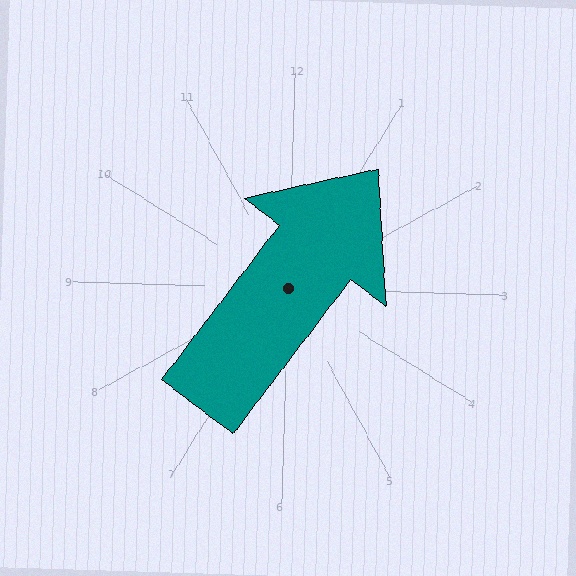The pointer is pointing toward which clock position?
Roughly 1 o'clock.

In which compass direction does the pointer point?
Northeast.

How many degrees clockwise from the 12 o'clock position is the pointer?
Approximately 36 degrees.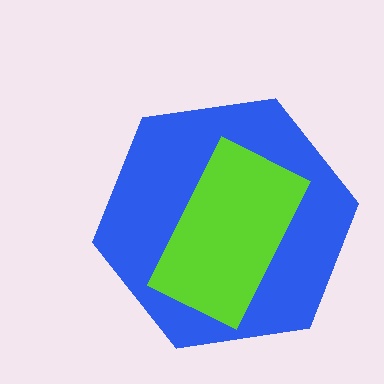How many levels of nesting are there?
2.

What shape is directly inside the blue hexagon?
The lime rectangle.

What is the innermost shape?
The lime rectangle.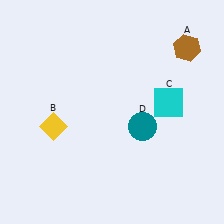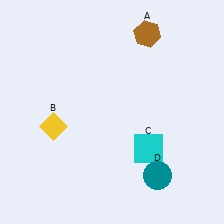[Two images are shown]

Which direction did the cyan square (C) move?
The cyan square (C) moved down.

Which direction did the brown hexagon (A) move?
The brown hexagon (A) moved left.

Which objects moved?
The objects that moved are: the brown hexagon (A), the cyan square (C), the teal circle (D).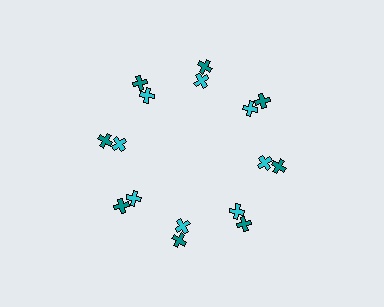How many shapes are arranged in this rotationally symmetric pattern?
There are 16 shapes, arranged in 8 groups of 2.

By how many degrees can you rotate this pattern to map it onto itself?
The pattern maps onto itself every 45 degrees of rotation.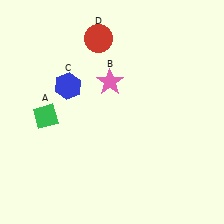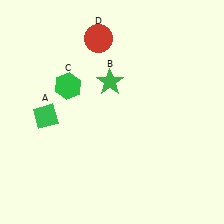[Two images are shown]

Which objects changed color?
B changed from pink to green. C changed from blue to green.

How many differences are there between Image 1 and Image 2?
There are 2 differences between the two images.